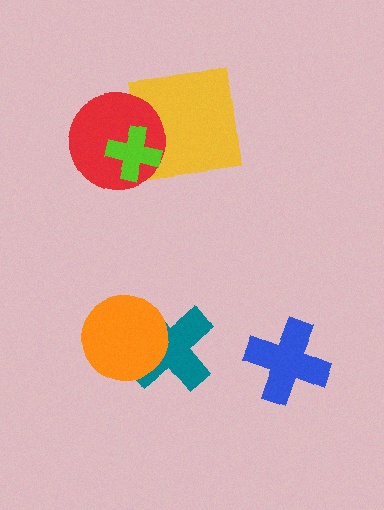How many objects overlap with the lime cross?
2 objects overlap with the lime cross.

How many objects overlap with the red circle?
2 objects overlap with the red circle.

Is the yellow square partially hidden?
Yes, it is partially covered by another shape.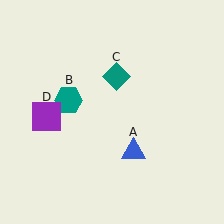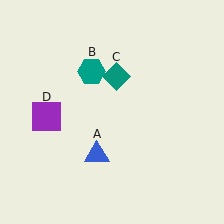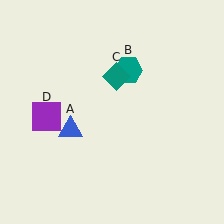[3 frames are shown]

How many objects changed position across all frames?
2 objects changed position: blue triangle (object A), teal hexagon (object B).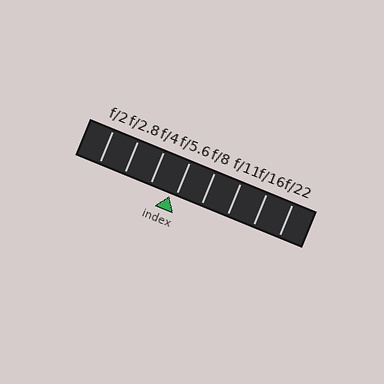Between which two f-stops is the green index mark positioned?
The index mark is between f/4 and f/5.6.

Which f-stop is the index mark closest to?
The index mark is closest to f/5.6.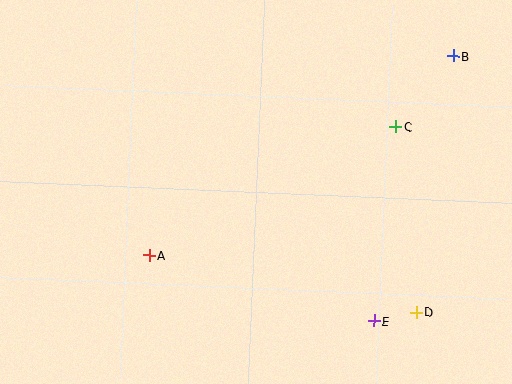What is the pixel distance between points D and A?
The distance between D and A is 273 pixels.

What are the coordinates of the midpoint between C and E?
The midpoint between C and E is at (385, 224).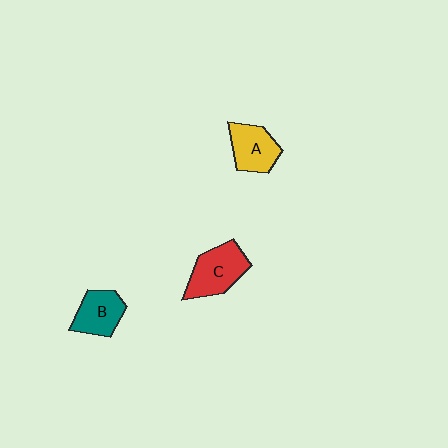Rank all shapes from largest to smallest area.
From largest to smallest: C (red), A (yellow), B (teal).